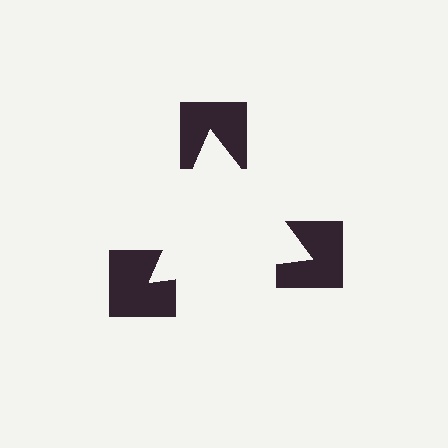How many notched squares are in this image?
There are 3 — one at each vertex of the illusory triangle.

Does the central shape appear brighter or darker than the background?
It typically appears slightly brighter than the background, even though no actual brightness change is drawn.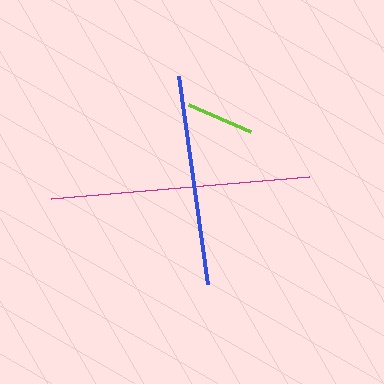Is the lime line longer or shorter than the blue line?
The blue line is longer than the lime line.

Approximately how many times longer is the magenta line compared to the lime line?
The magenta line is approximately 3.8 times the length of the lime line.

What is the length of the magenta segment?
The magenta segment is approximately 258 pixels long.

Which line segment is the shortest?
The lime line is the shortest at approximately 68 pixels.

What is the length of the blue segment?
The blue segment is approximately 209 pixels long.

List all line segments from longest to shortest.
From longest to shortest: magenta, blue, lime.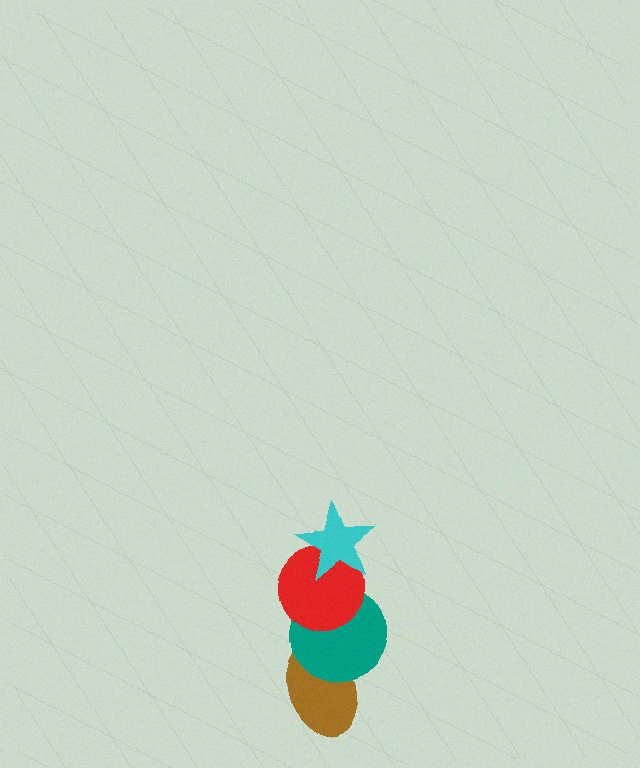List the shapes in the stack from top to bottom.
From top to bottom: the cyan star, the red circle, the teal circle, the brown ellipse.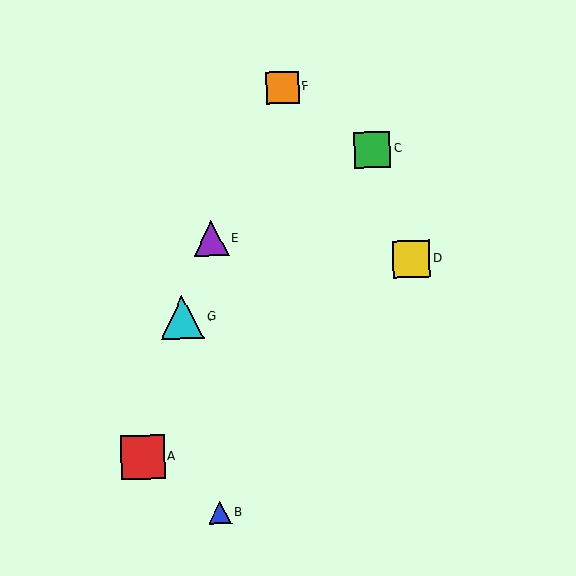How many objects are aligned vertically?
2 objects (B, E) are aligned vertically.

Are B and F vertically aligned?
No, B is at x≈220 and F is at x≈282.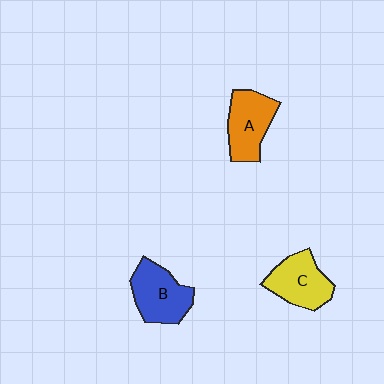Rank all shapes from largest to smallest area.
From largest to smallest: B (blue), C (yellow), A (orange).